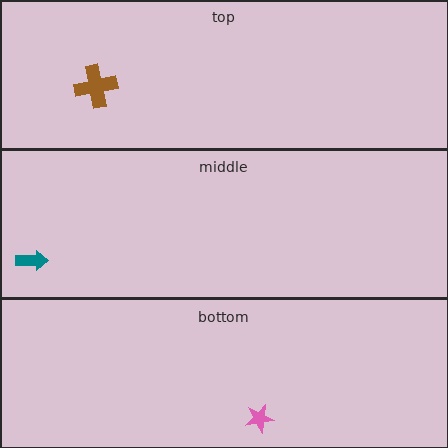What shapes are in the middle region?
The teal arrow.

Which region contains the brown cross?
The top region.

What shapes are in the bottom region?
The pink star.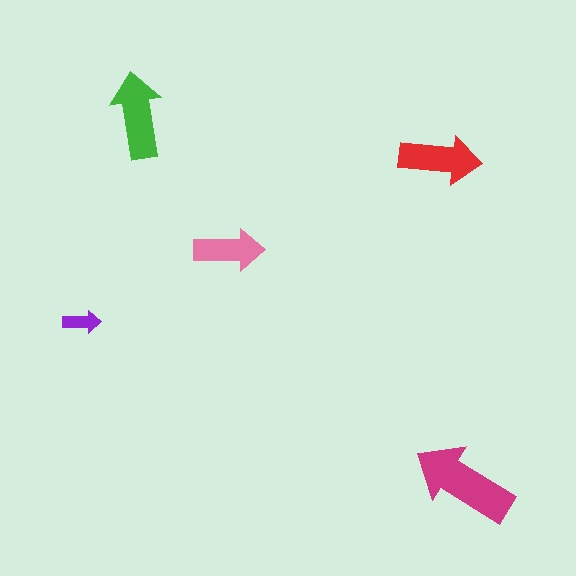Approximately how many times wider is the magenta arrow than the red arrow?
About 1.5 times wider.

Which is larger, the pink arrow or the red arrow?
The red one.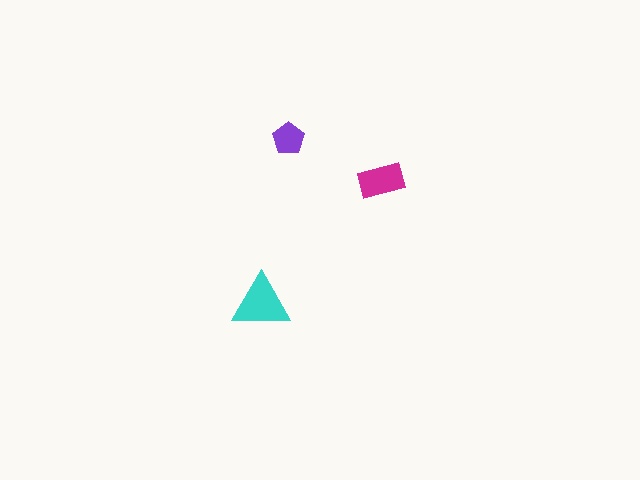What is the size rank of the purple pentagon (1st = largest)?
3rd.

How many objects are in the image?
There are 3 objects in the image.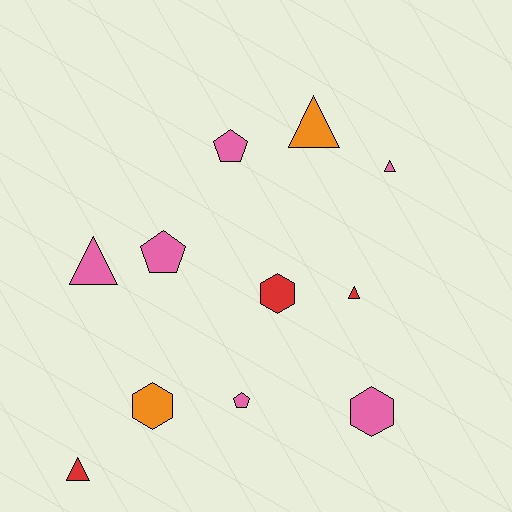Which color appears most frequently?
Pink, with 6 objects.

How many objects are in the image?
There are 11 objects.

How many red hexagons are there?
There is 1 red hexagon.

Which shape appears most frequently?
Triangle, with 5 objects.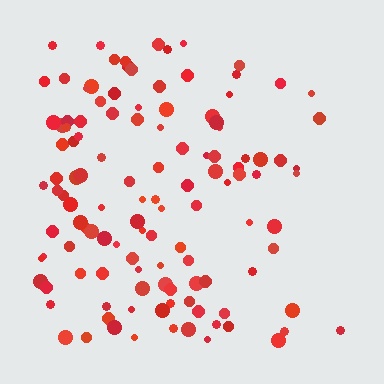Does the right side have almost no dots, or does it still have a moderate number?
Still a moderate number, just noticeably fewer than the left.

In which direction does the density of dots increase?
From right to left, with the left side densest.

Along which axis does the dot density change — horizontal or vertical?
Horizontal.